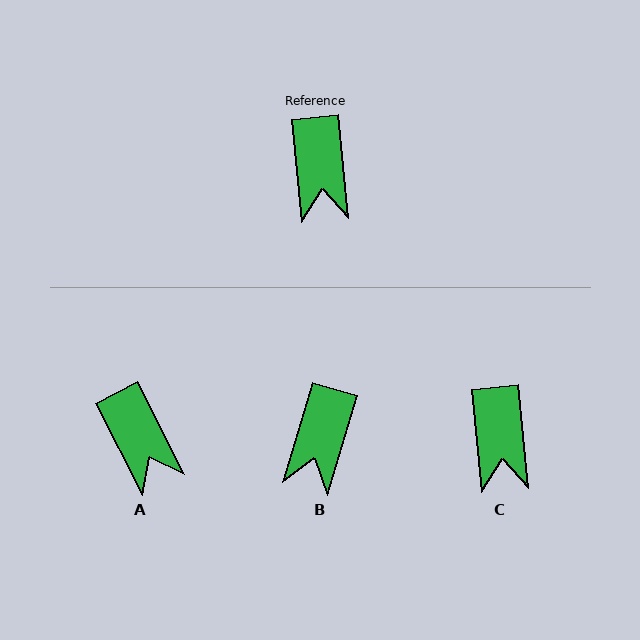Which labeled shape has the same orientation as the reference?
C.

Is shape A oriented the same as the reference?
No, it is off by about 21 degrees.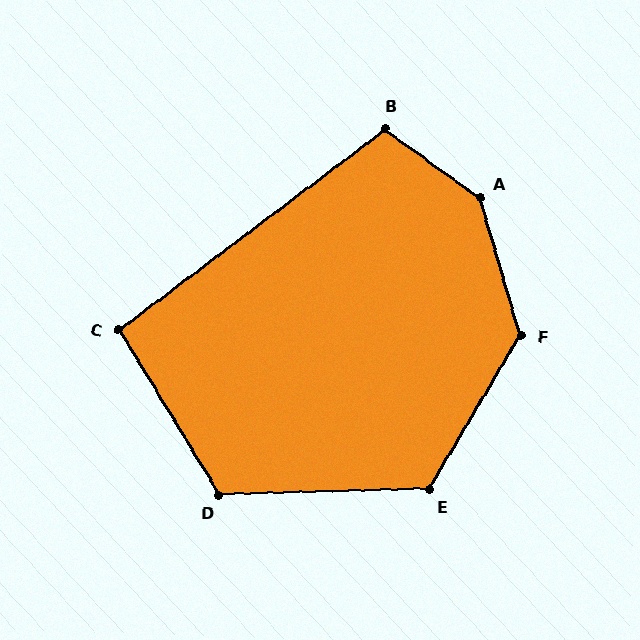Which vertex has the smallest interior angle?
C, at approximately 96 degrees.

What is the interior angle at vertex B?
Approximately 107 degrees (obtuse).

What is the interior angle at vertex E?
Approximately 122 degrees (obtuse).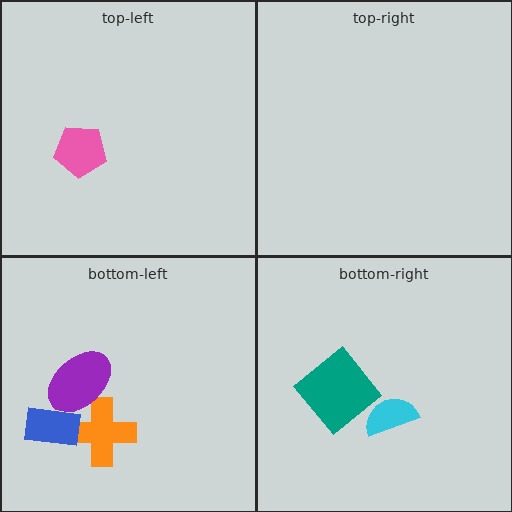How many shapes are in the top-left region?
1.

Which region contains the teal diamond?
The bottom-right region.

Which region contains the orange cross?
The bottom-left region.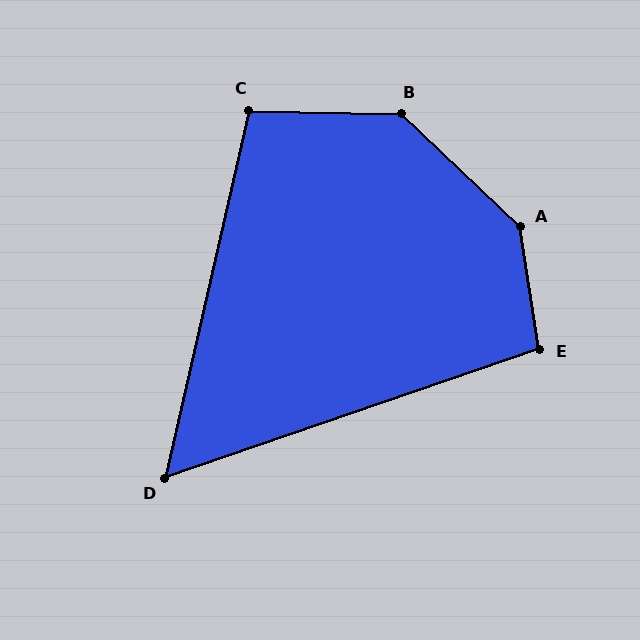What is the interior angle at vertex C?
Approximately 101 degrees (obtuse).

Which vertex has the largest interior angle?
A, at approximately 142 degrees.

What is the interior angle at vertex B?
Approximately 138 degrees (obtuse).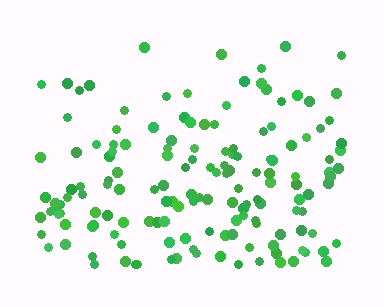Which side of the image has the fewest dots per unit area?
The top.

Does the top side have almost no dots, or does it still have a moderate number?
Still a moderate number, just noticeably fewer than the bottom.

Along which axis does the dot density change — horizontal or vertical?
Vertical.